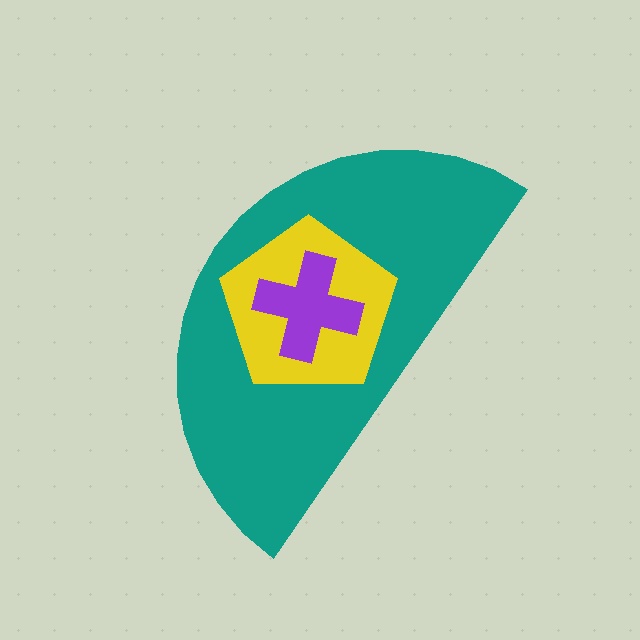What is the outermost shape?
The teal semicircle.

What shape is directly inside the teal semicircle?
The yellow pentagon.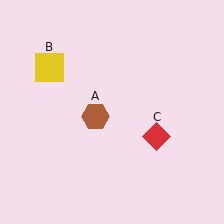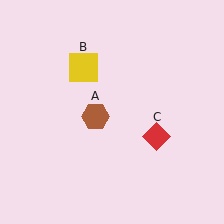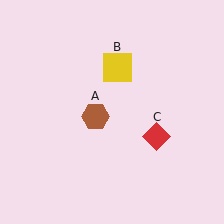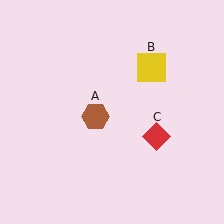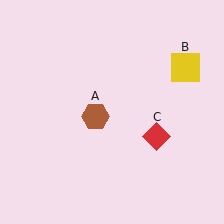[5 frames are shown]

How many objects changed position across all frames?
1 object changed position: yellow square (object B).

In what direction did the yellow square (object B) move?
The yellow square (object B) moved right.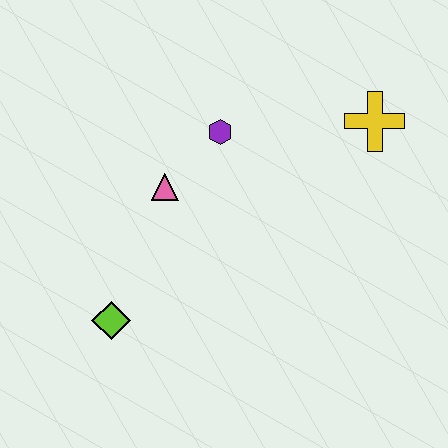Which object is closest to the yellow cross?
The purple hexagon is closest to the yellow cross.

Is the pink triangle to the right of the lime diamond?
Yes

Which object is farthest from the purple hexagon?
The lime diamond is farthest from the purple hexagon.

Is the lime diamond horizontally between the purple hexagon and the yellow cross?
No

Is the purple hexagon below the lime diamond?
No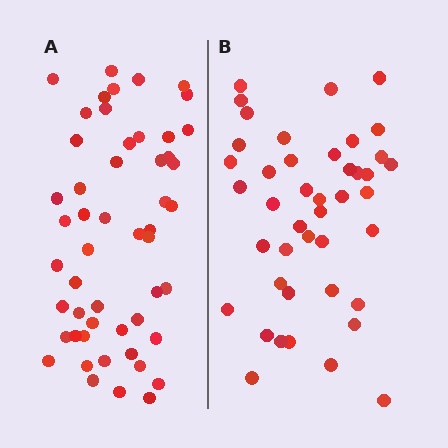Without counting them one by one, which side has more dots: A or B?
Region A (the left region) has more dots.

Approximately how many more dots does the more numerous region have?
Region A has roughly 8 or so more dots than region B.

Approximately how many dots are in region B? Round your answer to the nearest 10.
About 40 dots. (The exact count is 43, which rounds to 40.)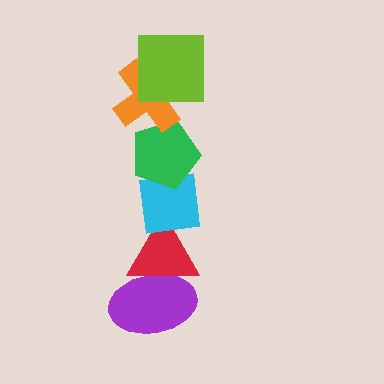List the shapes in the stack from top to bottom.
From top to bottom: the lime square, the orange cross, the green pentagon, the cyan square, the red triangle, the purple ellipse.